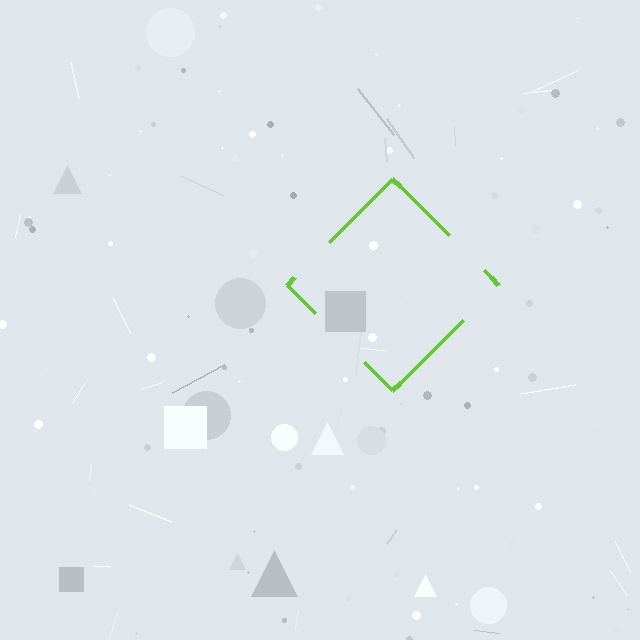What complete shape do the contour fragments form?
The contour fragments form a diamond.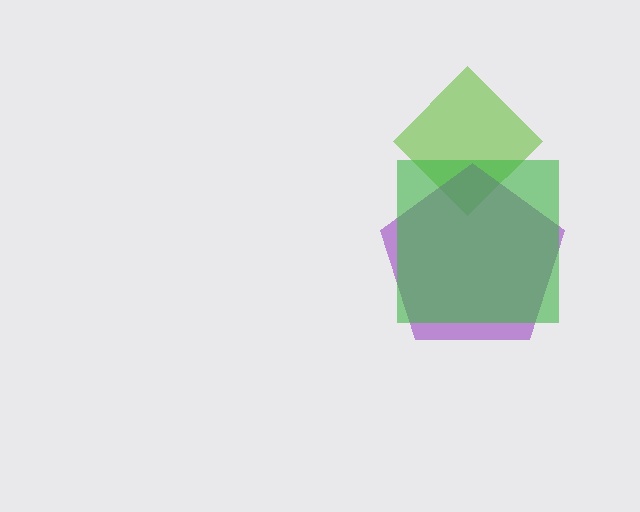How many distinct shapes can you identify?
There are 3 distinct shapes: a lime diamond, a purple pentagon, a green square.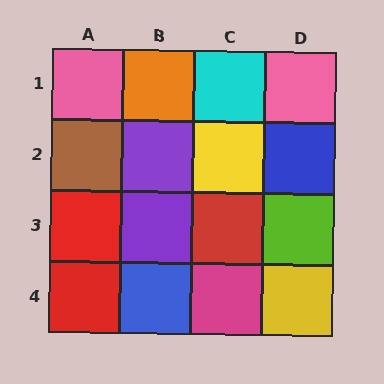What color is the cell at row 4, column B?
Blue.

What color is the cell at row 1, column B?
Orange.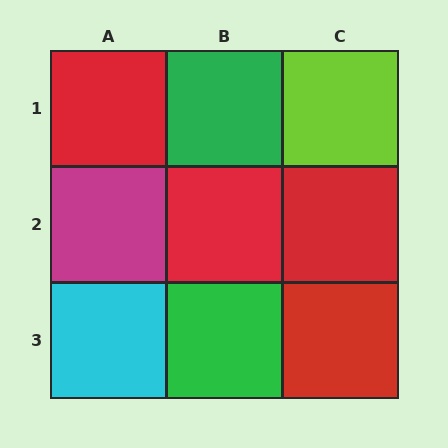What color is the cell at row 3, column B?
Green.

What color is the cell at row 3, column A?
Cyan.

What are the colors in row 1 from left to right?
Red, green, lime.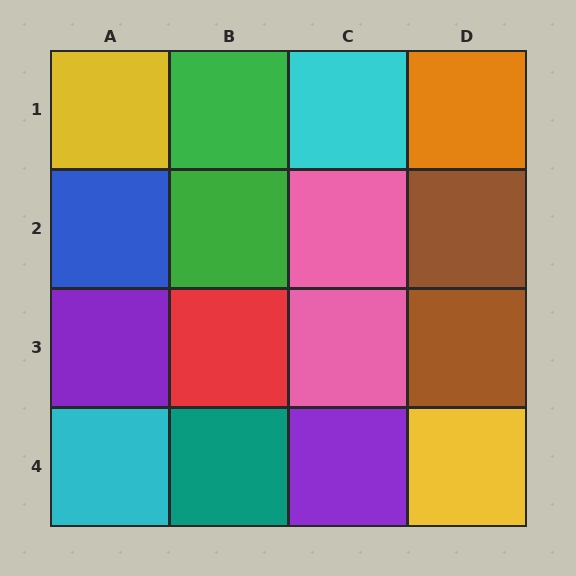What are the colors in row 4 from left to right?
Cyan, teal, purple, yellow.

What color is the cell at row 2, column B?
Green.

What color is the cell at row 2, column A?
Blue.